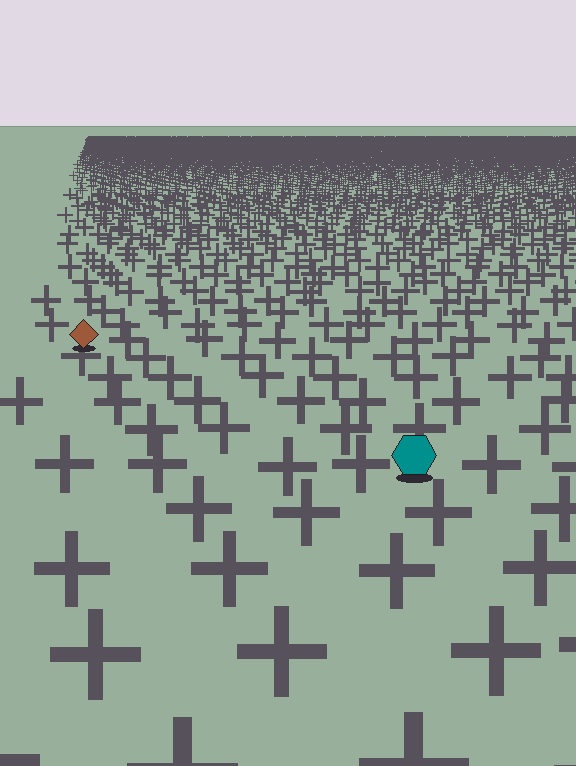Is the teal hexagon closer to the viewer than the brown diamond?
Yes. The teal hexagon is closer — you can tell from the texture gradient: the ground texture is coarser near it.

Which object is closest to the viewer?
The teal hexagon is closest. The texture marks near it are larger and more spread out.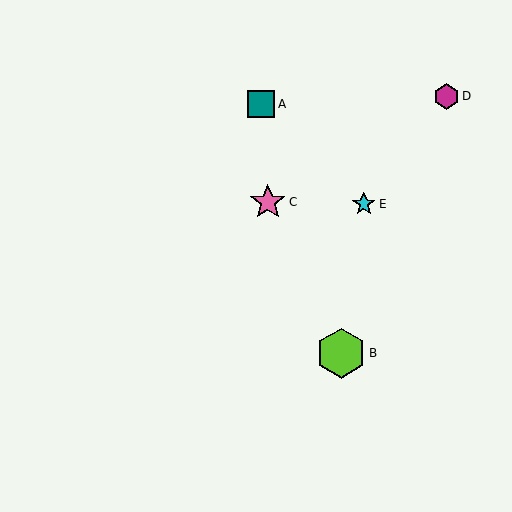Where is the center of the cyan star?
The center of the cyan star is at (364, 204).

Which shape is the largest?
The lime hexagon (labeled B) is the largest.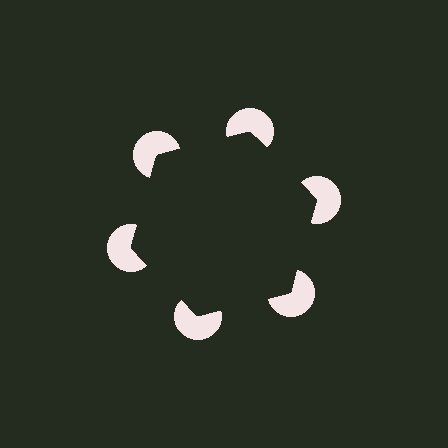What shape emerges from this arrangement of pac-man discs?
An illusory hexagon — its edges are inferred from the aligned wedge cuts in the pac-man discs, not physically drawn.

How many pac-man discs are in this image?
There are 6 — one at each vertex of the illusory hexagon.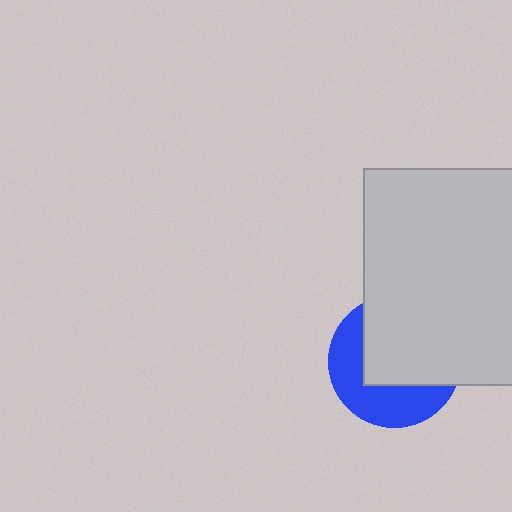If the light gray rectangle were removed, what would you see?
You would see the complete blue circle.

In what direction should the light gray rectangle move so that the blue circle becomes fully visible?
The light gray rectangle should move toward the upper-right. That is the shortest direction to clear the overlap and leave the blue circle fully visible.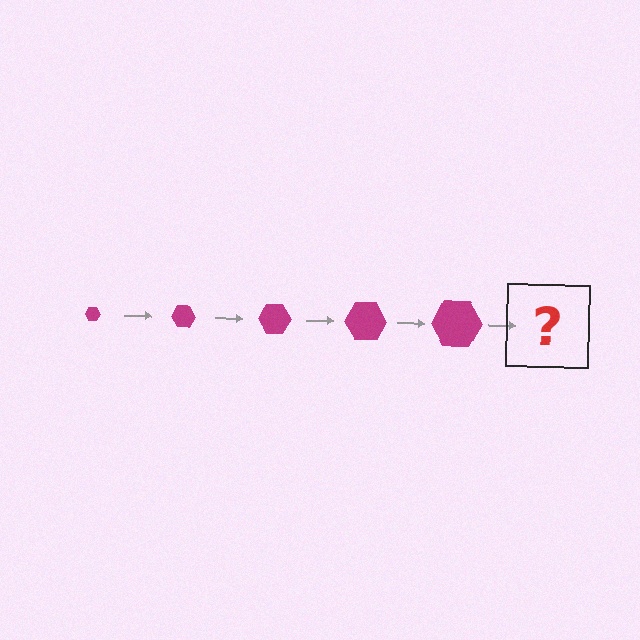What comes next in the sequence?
The next element should be a magenta hexagon, larger than the previous one.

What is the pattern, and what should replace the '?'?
The pattern is that the hexagon gets progressively larger each step. The '?' should be a magenta hexagon, larger than the previous one.